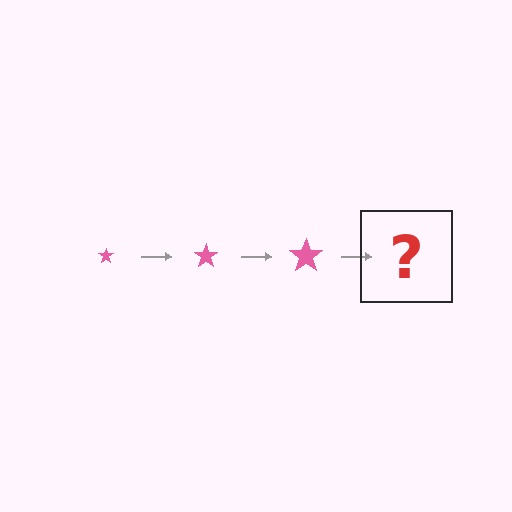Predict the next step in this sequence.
The next step is a pink star, larger than the previous one.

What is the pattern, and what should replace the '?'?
The pattern is that the star gets progressively larger each step. The '?' should be a pink star, larger than the previous one.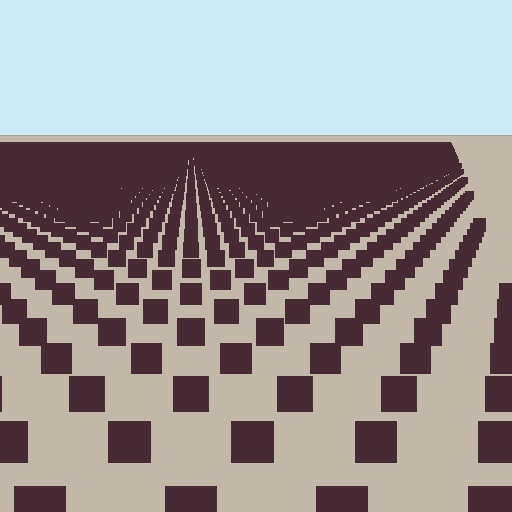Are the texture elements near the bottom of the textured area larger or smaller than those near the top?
Larger. Near the bottom, elements are closer to the viewer and appear at a bigger on-screen size.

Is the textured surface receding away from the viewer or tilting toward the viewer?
The surface is receding away from the viewer. Texture elements get smaller and denser toward the top.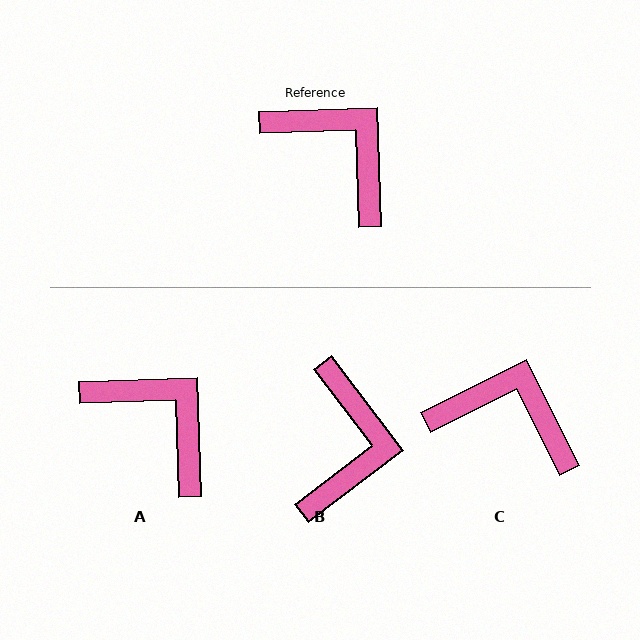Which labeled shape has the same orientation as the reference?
A.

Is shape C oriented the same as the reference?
No, it is off by about 25 degrees.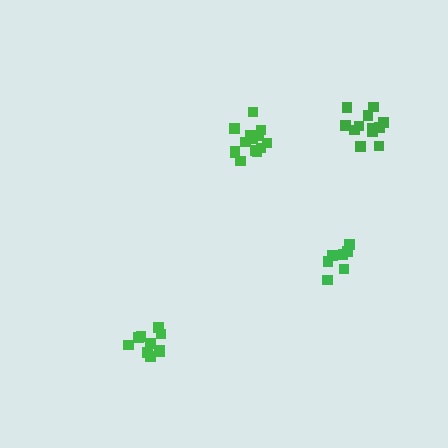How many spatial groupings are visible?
There are 4 spatial groupings.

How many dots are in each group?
Group 1: 10 dots, Group 2: 14 dots, Group 3: 12 dots, Group 4: 8 dots (44 total).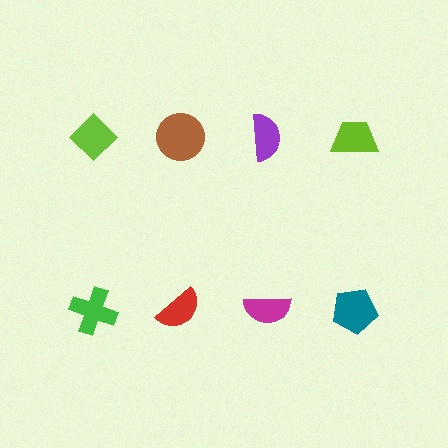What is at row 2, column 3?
A magenta semicircle.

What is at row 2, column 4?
A teal pentagon.